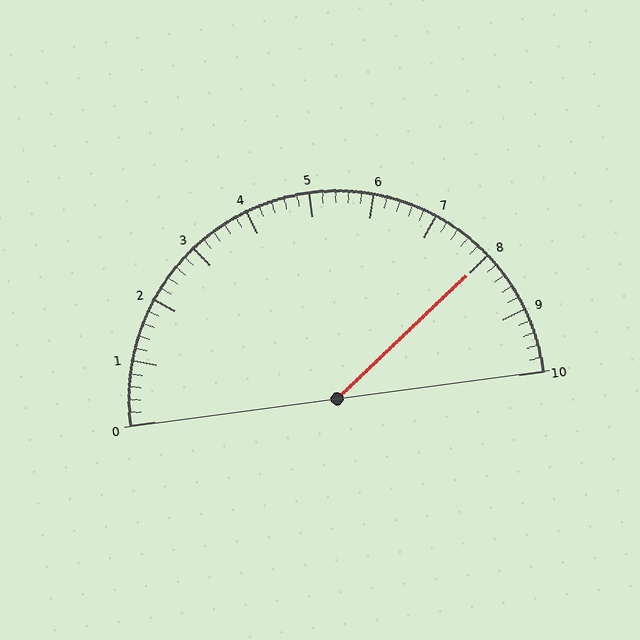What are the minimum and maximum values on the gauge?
The gauge ranges from 0 to 10.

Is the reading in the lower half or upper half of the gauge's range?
The reading is in the upper half of the range (0 to 10).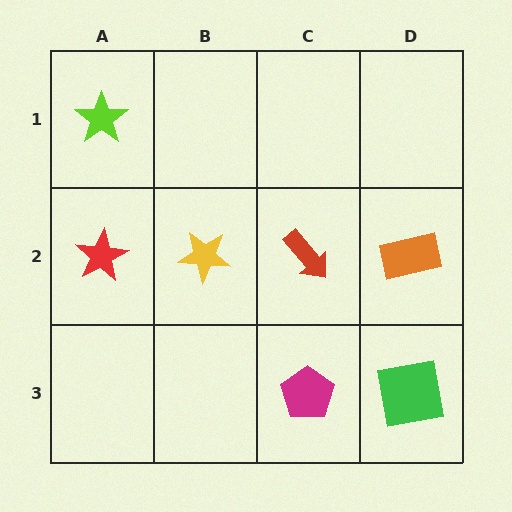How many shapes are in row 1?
1 shape.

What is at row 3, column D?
A green square.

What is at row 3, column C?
A magenta pentagon.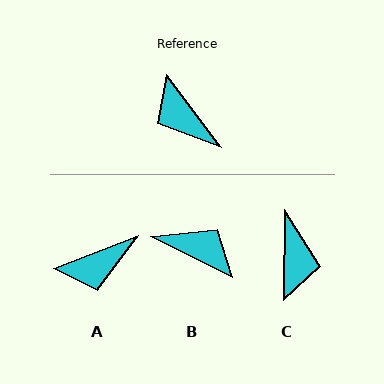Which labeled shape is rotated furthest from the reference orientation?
B, about 153 degrees away.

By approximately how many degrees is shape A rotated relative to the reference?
Approximately 74 degrees counter-clockwise.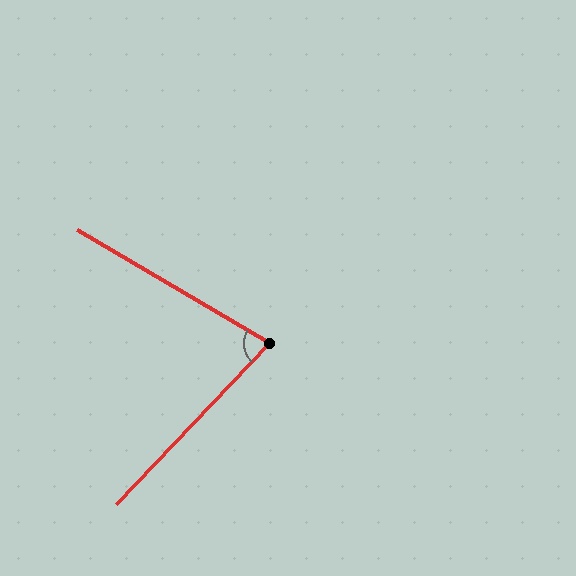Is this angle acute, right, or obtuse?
It is acute.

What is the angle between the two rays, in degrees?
Approximately 77 degrees.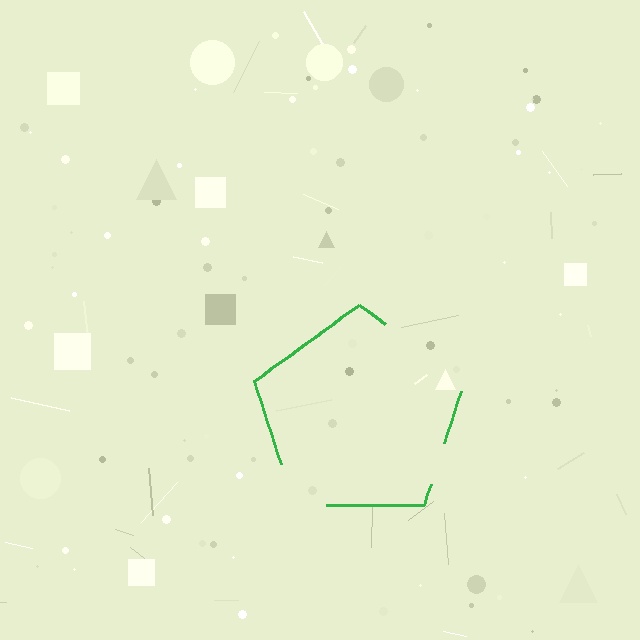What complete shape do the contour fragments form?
The contour fragments form a pentagon.